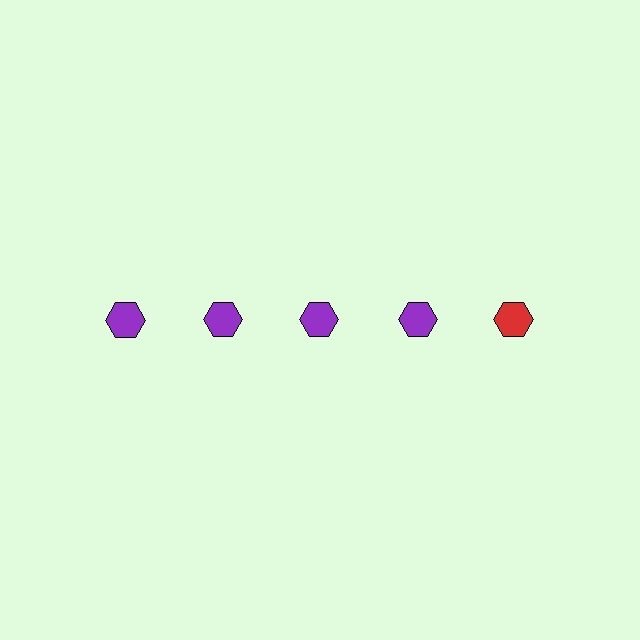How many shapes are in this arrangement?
There are 5 shapes arranged in a grid pattern.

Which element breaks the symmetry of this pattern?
The red hexagon in the top row, rightmost column breaks the symmetry. All other shapes are purple hexagons.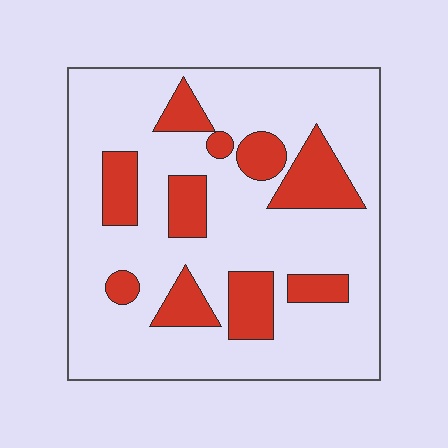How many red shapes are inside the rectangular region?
10.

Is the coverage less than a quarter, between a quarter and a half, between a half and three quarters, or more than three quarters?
Less than a quarter.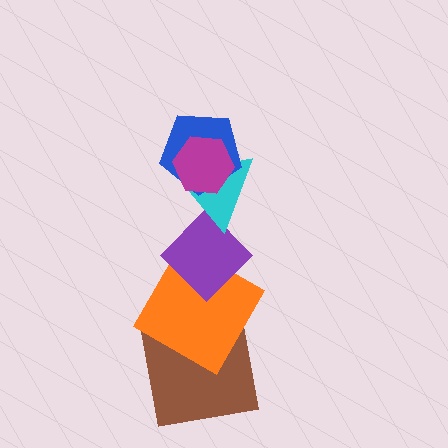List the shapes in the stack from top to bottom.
From top to bottom: the magenta hexagon, the blue pentagon, the cyan triangle, the purple diamond, the orange square, the brown square.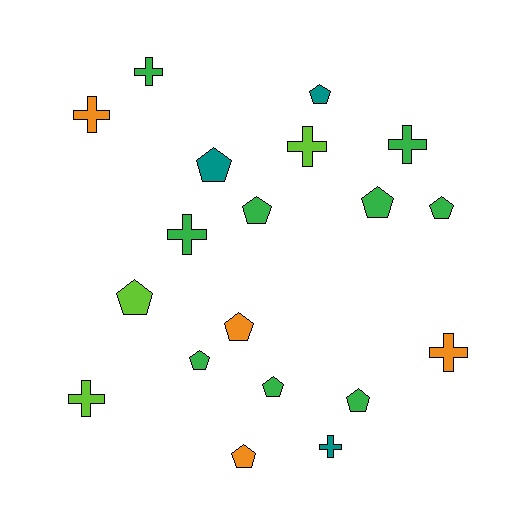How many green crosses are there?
There are 3 green crosses.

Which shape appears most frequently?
Pentagon, with 11 objects.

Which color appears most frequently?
Green, with 9 objects.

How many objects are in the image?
There are 19 objects.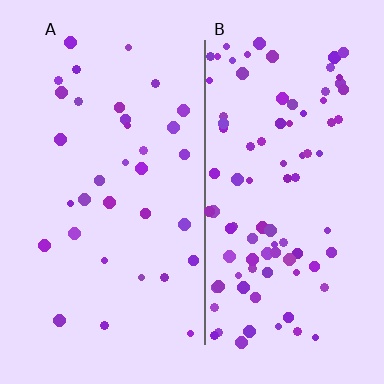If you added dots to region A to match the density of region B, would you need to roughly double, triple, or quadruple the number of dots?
Approximately triple.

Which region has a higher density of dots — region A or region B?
B (the right).